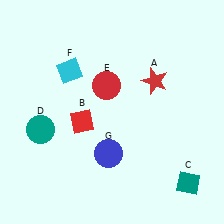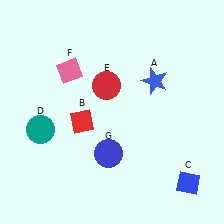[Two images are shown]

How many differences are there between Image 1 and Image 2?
There are 3 differences between the two images.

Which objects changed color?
A changed from red to blue. C changed from teal to blue. F changed from cyan to pink.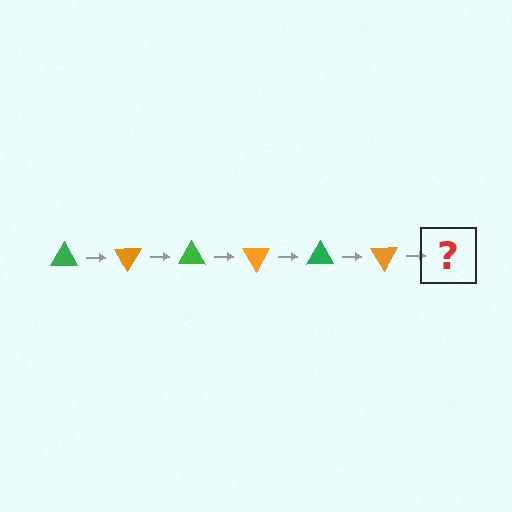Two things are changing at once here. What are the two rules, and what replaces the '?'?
The two rules are that it rotates 60 degrees each step and the color cycles through green and orange. The '?' should be a green triangle, rotated 360 degrees from the start.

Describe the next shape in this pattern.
It should be a green triangle, rotated 360 degrees from the start.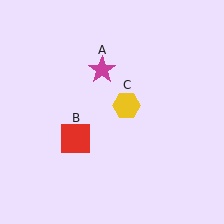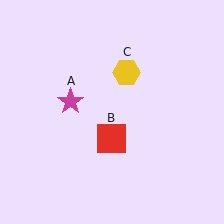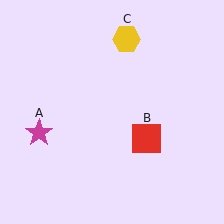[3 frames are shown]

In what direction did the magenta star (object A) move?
The magenta star (object A) moved down and to the left.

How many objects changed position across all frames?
3 objects changed position: magenta star (object A), red square (object B), yellow hexagon (object C).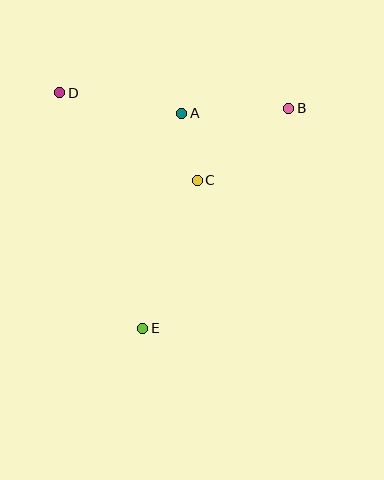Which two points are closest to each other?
Points A and C are closest to each other.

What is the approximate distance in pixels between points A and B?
The distance between A and B is approximately 107 pixels.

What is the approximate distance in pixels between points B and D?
The distance between B and D is approximately 230 pixels.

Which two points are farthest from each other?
Points B and E are farthest from each other.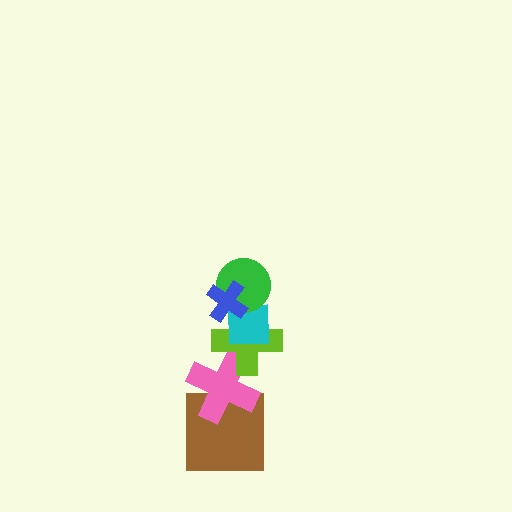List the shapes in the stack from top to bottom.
From top to bottom: the blue cross, the green circle, the cyan square, the lime cross, the pink cross, the brown square.